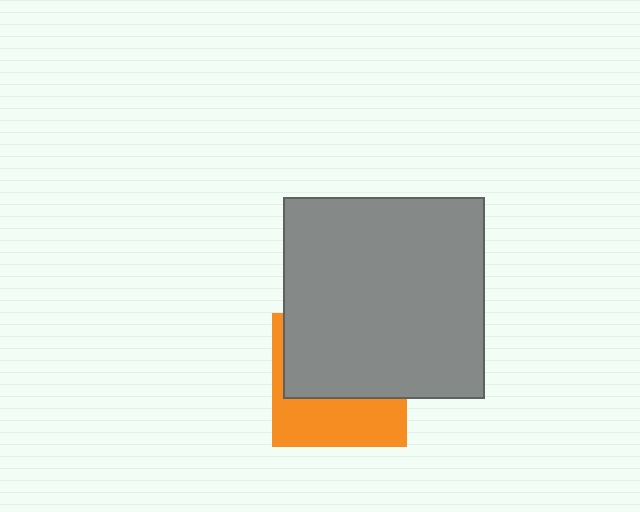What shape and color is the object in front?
The object in front is a gray square.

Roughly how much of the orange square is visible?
A small part of it is visible (roughly 41%).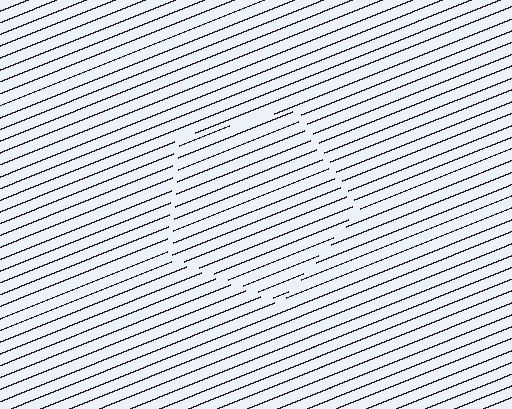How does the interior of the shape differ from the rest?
The interior of the shape contains the same grating, shifted by half a period — the contour is defined by the phase discontinuity where line-ends from the inner and outer gratings abut.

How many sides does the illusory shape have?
5 sides — the line-ends trace a pentagon.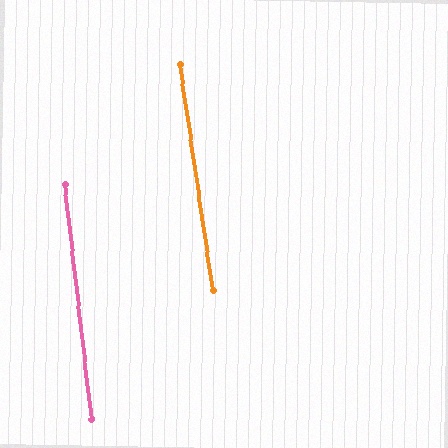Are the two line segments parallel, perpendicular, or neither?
Parallel — their directions differ by only 1.9°.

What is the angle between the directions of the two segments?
Approximately 2 degrees.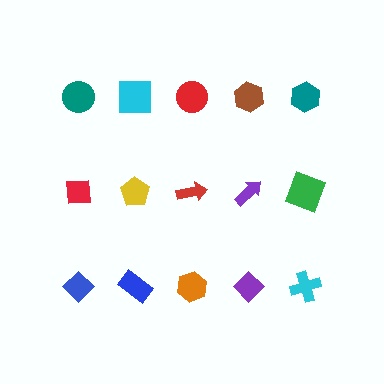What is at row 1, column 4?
A brown hexagon.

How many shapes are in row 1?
5 shapes.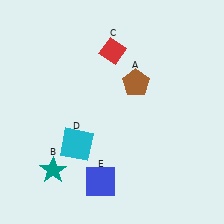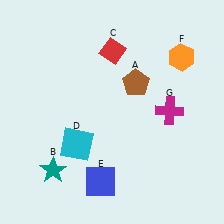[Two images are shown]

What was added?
An orange hexagon (F), a magenta cross (G) were added in Image 2.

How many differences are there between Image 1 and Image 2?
There are 2 differences between the two images.